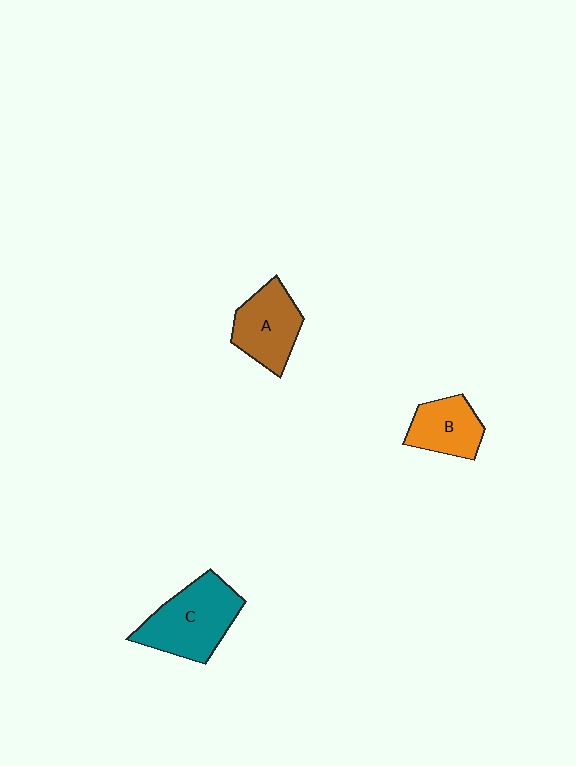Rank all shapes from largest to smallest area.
From largest to smallest: C (teal), A (brown), B (orange).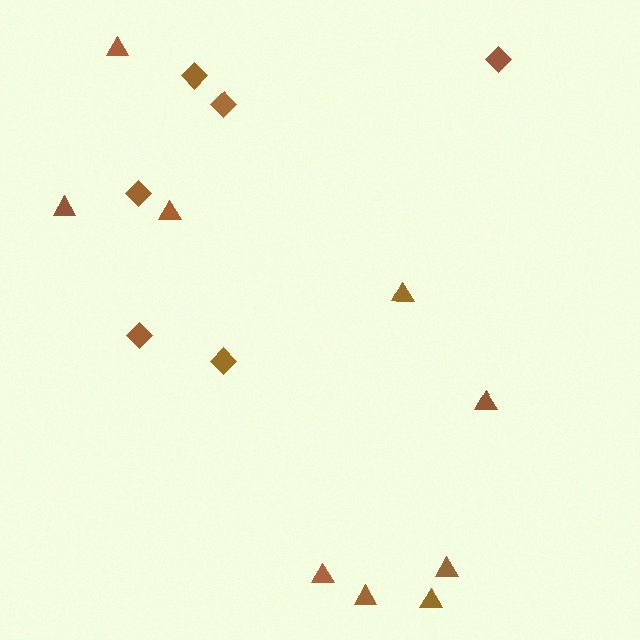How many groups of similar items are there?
There are 2 groups: one group of triangles (9) and one group of diamonds (6).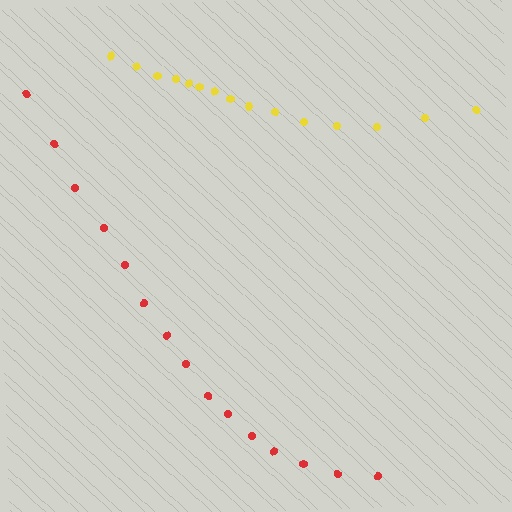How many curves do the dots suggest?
There are 2 distinct paths.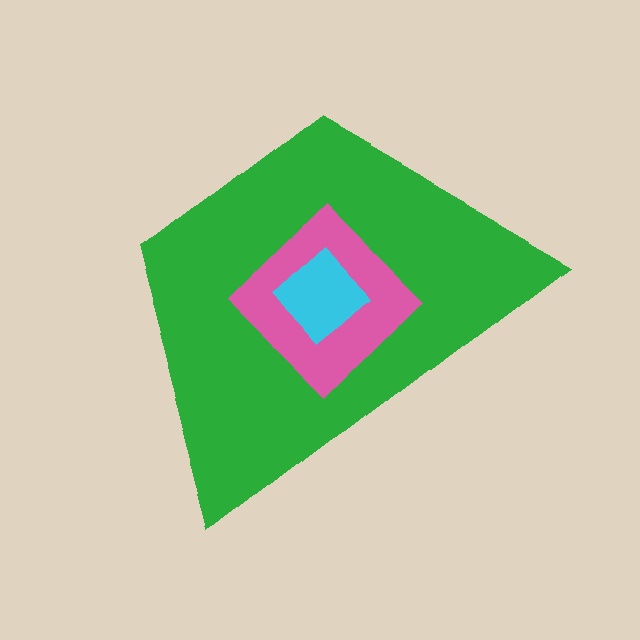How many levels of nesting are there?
3.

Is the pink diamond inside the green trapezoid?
Yes.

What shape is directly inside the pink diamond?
The cyan diamond.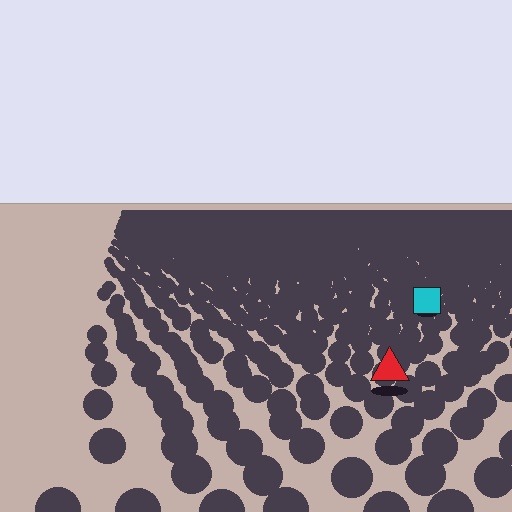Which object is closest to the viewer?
The red triangle is closest. The texture marks near it are larger and more spread out.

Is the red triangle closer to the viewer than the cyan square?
Yes. The red triangle is closer — you can tell from the texture gradient: the ground texture is coarser near it.